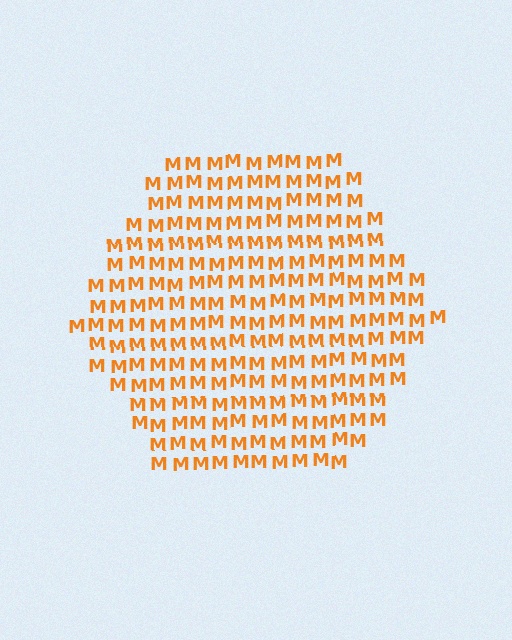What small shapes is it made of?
It is made of small letter M's.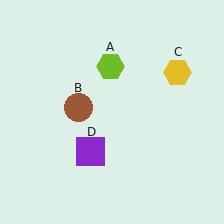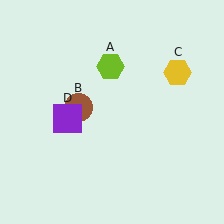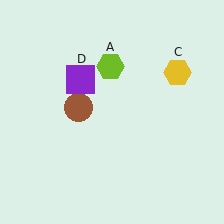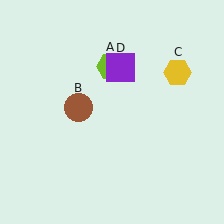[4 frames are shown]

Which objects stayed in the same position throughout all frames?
Lime hexagon (object A) and brown circle (object B) and yellow hexagon (object C) remained stationary.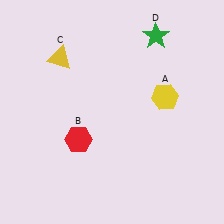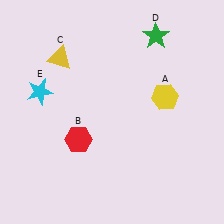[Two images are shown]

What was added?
A cyan star (E) was added in Image 2.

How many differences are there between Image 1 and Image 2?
There is 1 difference between the two images.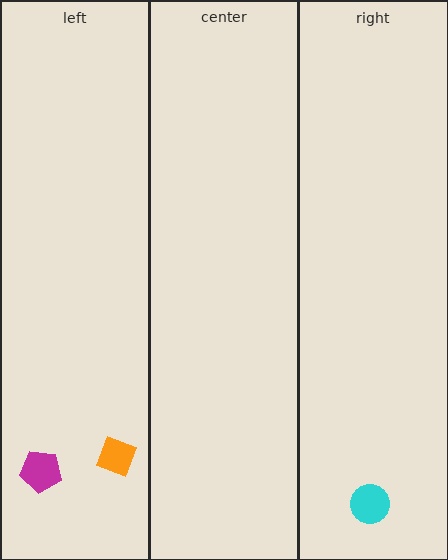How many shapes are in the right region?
1.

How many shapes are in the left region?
2.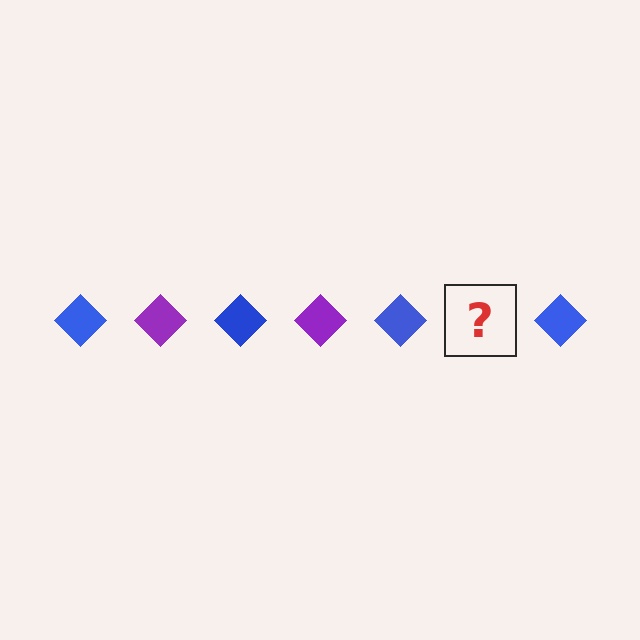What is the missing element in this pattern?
The missing element is a purple diamond.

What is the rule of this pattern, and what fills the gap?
The rule is that the pattern cycles through blue, purple diamonds. The gap should be filled with a purple diamond.